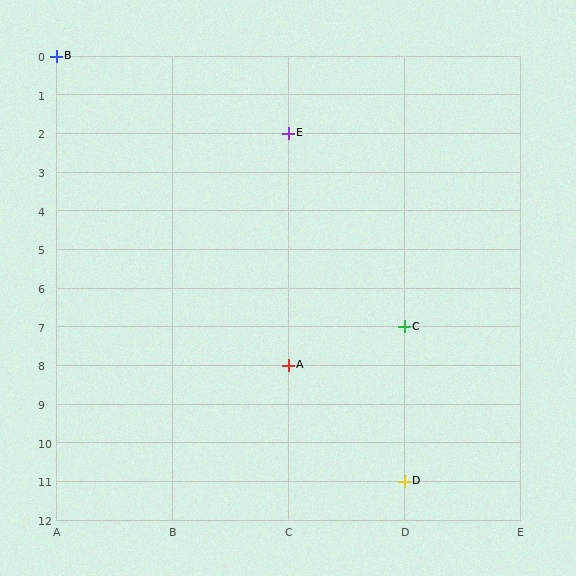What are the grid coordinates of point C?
Point C is at grid coordinates (D, 7).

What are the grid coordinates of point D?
Point D is at grid coordinates (D, 11).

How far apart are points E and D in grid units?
Points E and D are 1 column and 9 rows apart (about 9.1 grid units diagonally).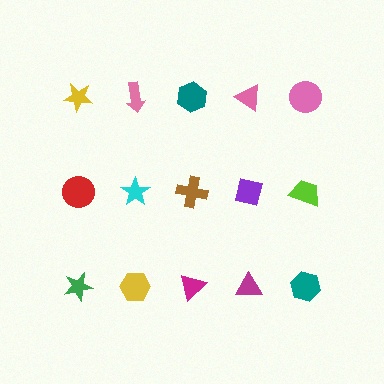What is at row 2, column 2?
A cyan star.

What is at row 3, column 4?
A magenta triangle.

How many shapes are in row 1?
5 shapes.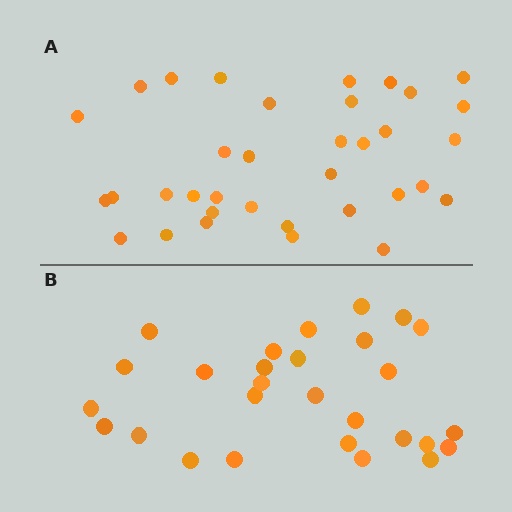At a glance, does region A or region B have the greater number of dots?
Region A (the top region) has more dots.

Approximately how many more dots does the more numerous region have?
Region A has roughly 8 or so more dots than region B.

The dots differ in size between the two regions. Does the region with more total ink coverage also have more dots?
No. Region B has more total ink coverage because its dots are larger, but region A actually contains more individual dots. Total area can be misleading — the number of items is what matters here.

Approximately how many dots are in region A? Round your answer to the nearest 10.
About 40 dots. (The exact count is 35, which rounds to 40.)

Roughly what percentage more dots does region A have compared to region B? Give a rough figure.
About 25% more.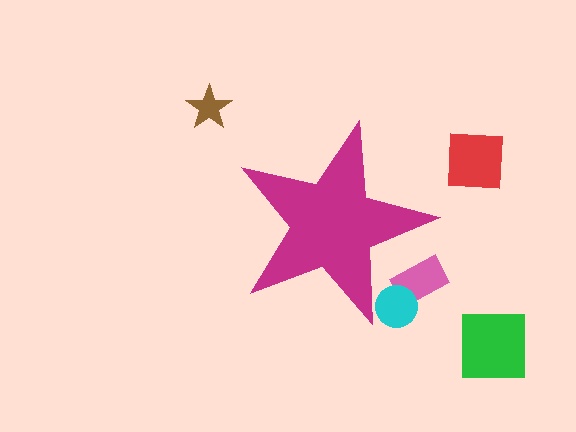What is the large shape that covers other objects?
A magenta star.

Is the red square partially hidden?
No, the red square is fully visible.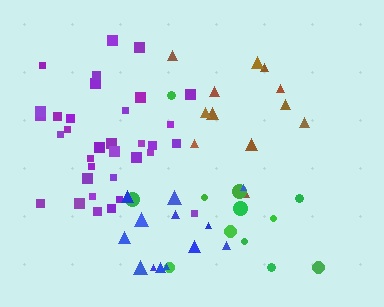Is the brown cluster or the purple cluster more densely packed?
Purple.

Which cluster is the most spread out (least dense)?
Green.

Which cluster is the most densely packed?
Purple.